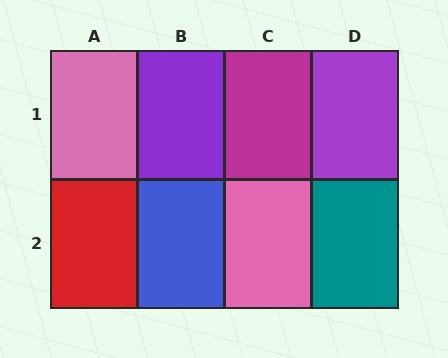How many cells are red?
1 cell is red.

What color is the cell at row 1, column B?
Purple.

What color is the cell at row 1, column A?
Pink.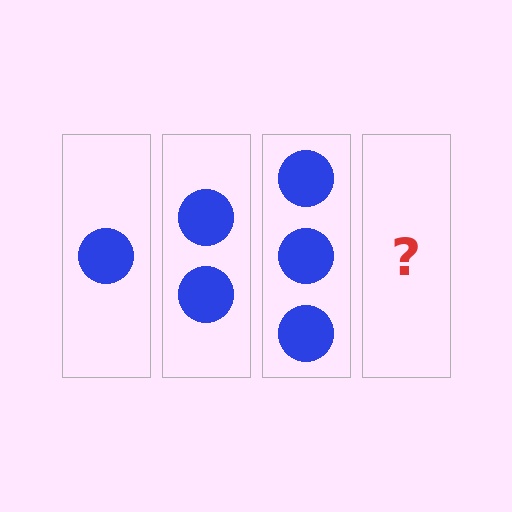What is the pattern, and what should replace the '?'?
The pattern is that each step adds one more circle. The '?' should be 4 circles.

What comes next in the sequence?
The next element should be 4 circles.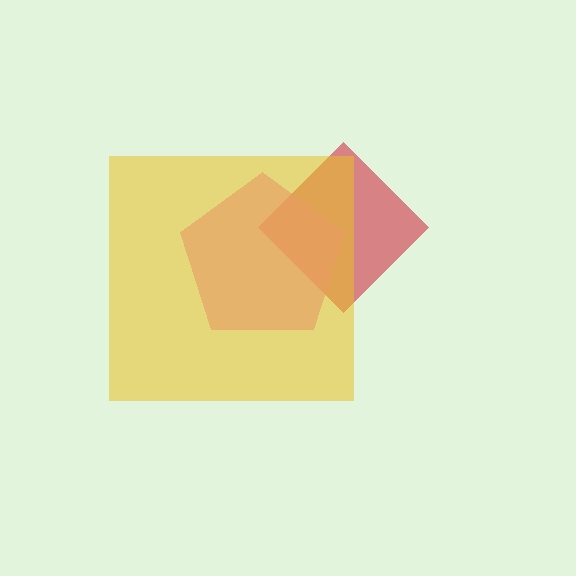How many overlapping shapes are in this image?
There are 3 overlapping shapes in the image.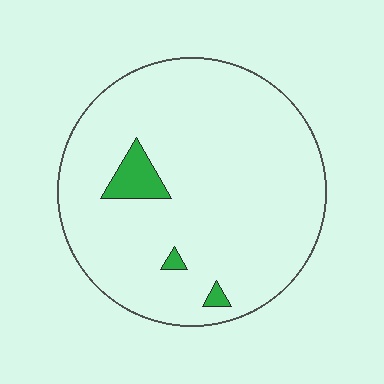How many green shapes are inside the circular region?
3.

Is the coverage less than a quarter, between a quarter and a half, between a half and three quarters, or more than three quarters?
Less than a quarter.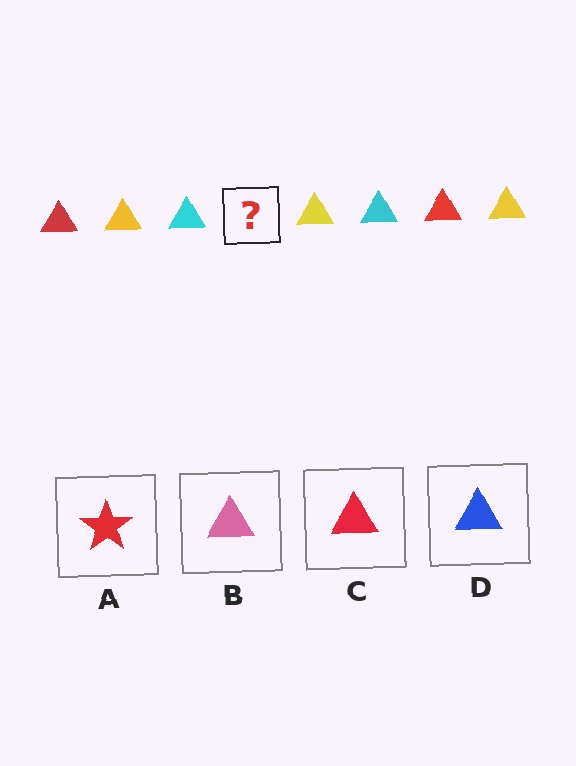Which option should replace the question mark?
Option C.